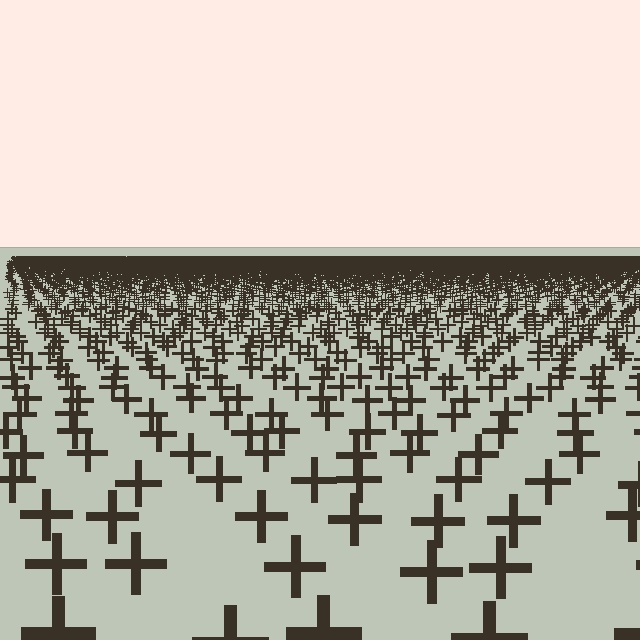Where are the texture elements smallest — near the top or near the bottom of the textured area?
Near the top.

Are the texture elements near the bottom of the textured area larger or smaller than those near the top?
Larger. Near the bottom, elements are closer to the viewer and appear at a bigger on-screen size.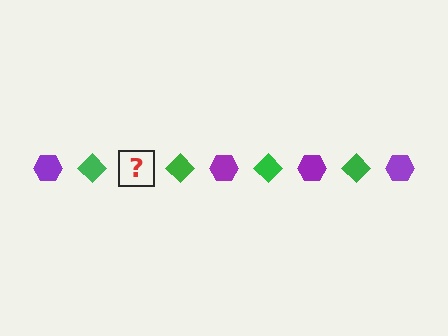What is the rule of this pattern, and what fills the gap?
The rule is that the pattern alternates between purple hexagon and green diamond. The gap should be filled with a purple hexagon.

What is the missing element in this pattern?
The missing element is a purple hexagon.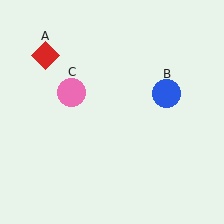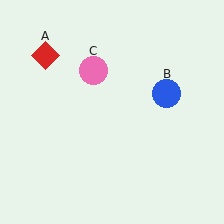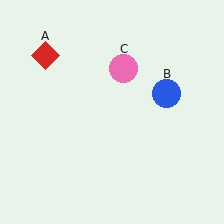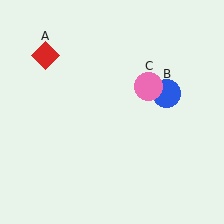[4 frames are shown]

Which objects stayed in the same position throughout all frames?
Red diamond (object A) and blue circle (object B) remained stationary.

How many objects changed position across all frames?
1 object changed position: pink circle (object C).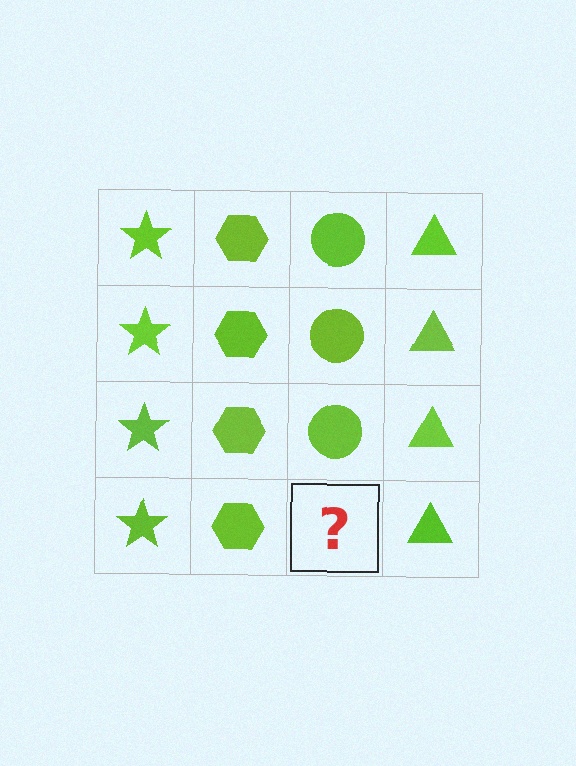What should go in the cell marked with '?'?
The missing cell should contain a lime circle.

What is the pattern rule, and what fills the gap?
The rule is that each column has a consistent shape. The gap should be filled with a lime circle.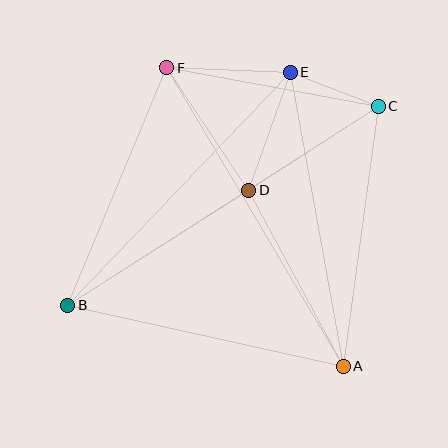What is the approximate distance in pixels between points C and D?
The distance between C and D is approximately 154 pixels.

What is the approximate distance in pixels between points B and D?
The distance between B and D is approximately 214 pixels.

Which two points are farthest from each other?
Points B and C are farthest from each other.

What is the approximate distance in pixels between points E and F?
The distance between E and F is approximately 123 pixels.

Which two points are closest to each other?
Points C and E are closest to each other.